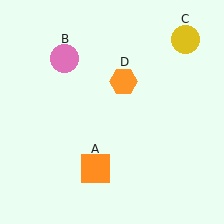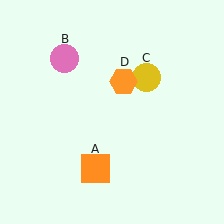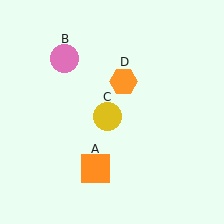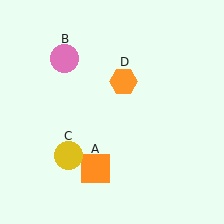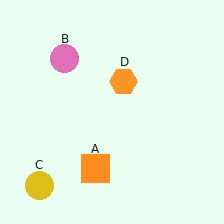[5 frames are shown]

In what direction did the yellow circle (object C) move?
The yellow circle (object C) moved down and to the left.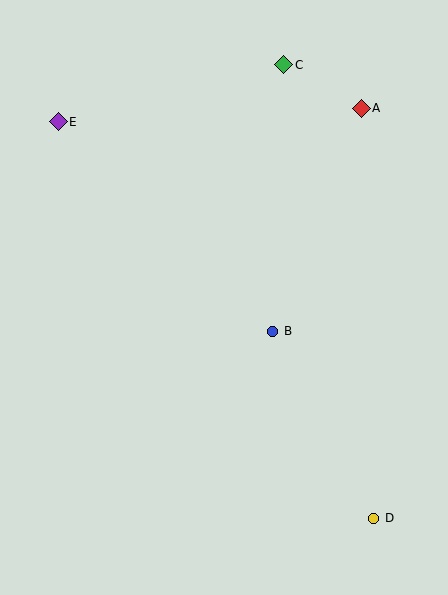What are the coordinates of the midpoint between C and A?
The midpoint between C and A is at (322, 86).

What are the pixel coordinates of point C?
Point C is at (284, 65).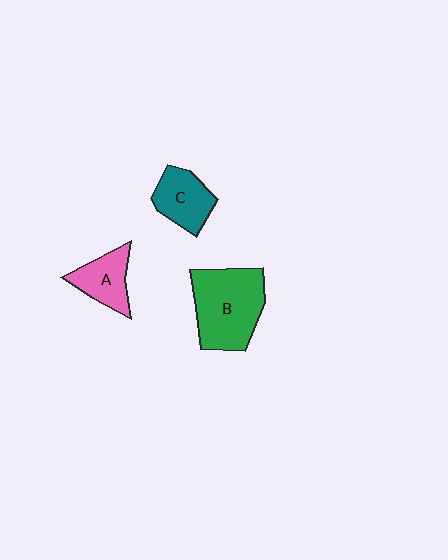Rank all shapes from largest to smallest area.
From largest to smallest: B (green), C (teal), A (pink).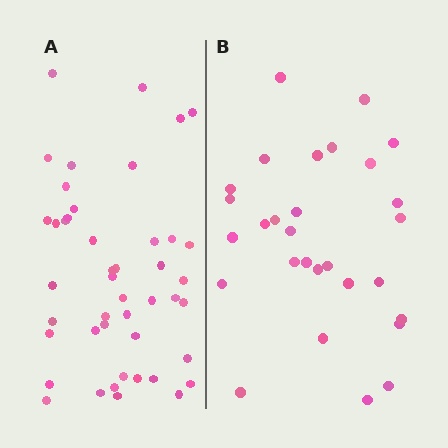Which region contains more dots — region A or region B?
Region A (the left region) has more dots.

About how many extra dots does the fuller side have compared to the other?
Region A has approximately 15 more dots than region B.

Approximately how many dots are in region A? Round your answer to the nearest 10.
About 40 dots. (The exact count is 45, which rounds to 40.)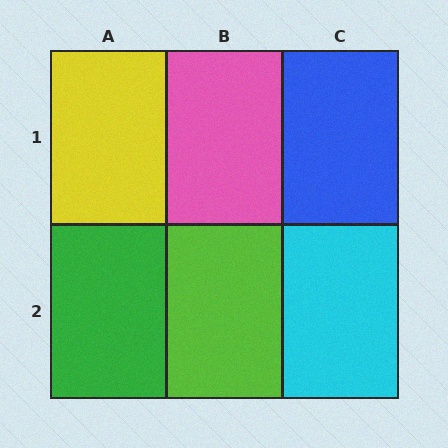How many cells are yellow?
1 cell is yellow.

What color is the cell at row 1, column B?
Pink.